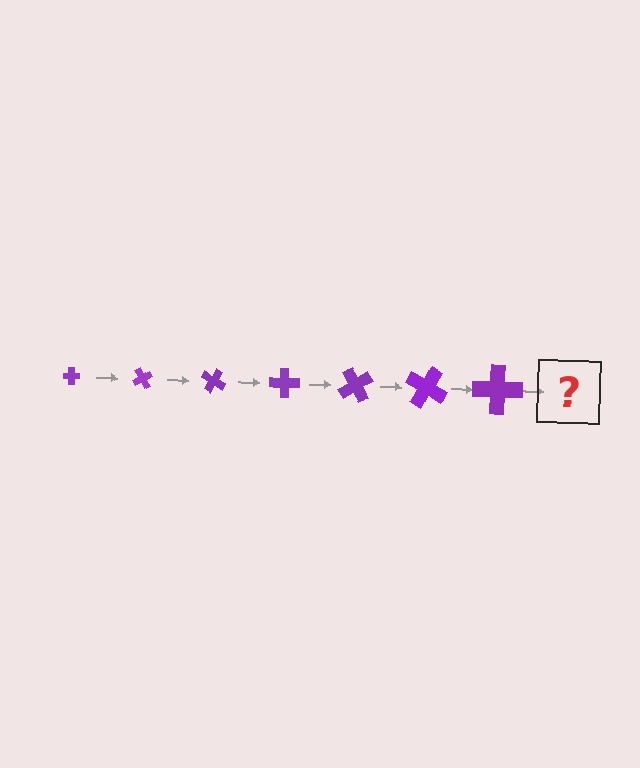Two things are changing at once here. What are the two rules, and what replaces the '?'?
The two rules are that the cross grows larger each step and it rotates 60 degrees each step. The '?' should be a cross, larger than the previous one and rotated 420 degrees from the start.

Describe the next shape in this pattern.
It should be a cross, larger than the previous one and rotated 420 degrees from the start.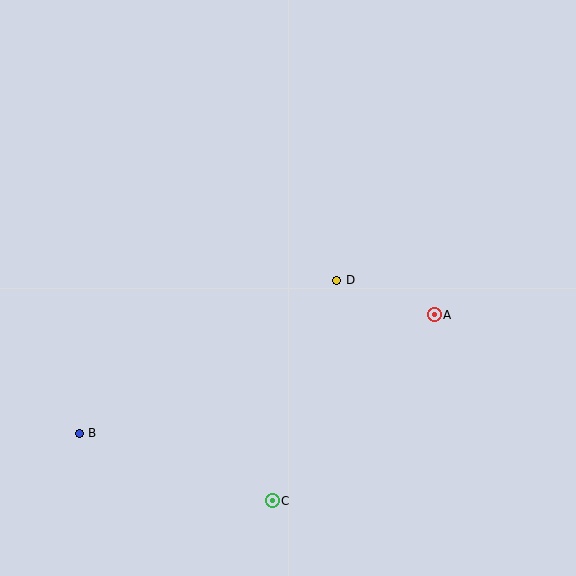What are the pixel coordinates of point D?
Point D is at (337, 280).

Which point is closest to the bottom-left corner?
Point B is closest to the bottom-left corner.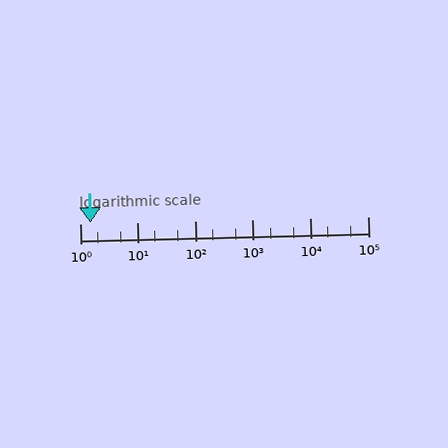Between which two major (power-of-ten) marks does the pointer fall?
The pointer is between 1 and 10.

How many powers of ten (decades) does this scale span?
The scale spans 5 decades, from 1 to 100000.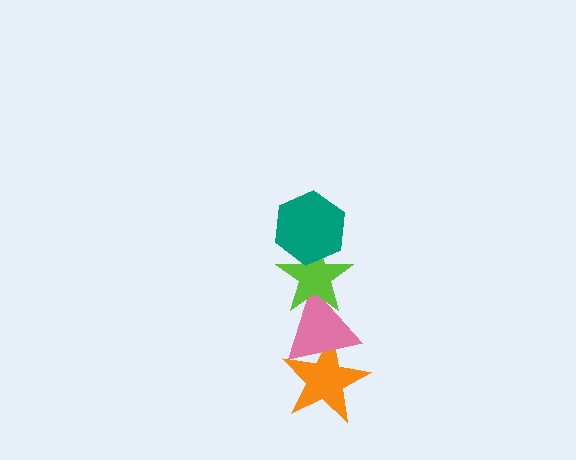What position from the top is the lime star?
The lime star is 2nd from the top.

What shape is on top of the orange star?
The pink triangle is on top of the orange star.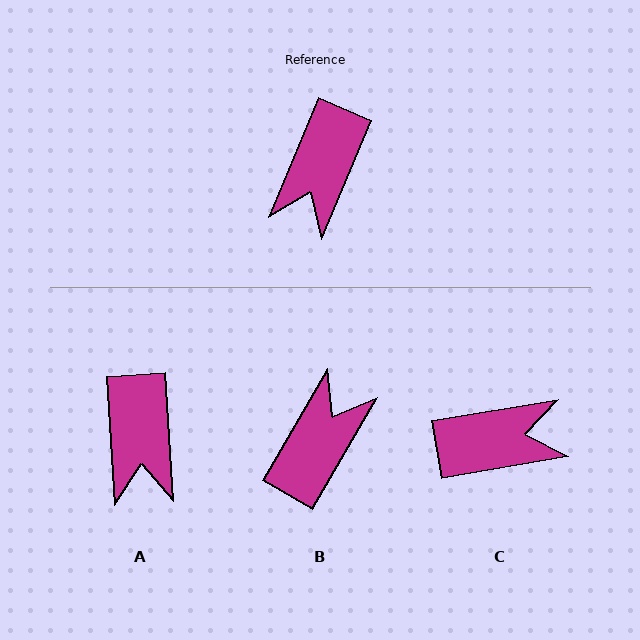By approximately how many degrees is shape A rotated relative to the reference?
Approximately 26 degrees counter-clockwise.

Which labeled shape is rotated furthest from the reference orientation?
B, about 173 degrees away.